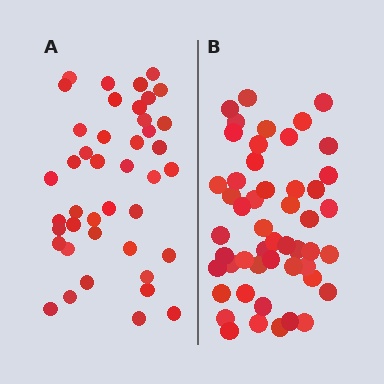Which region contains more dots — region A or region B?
Region B (the right region) has more dots.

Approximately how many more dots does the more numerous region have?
Region B has roughly 8 or so more dots than region A.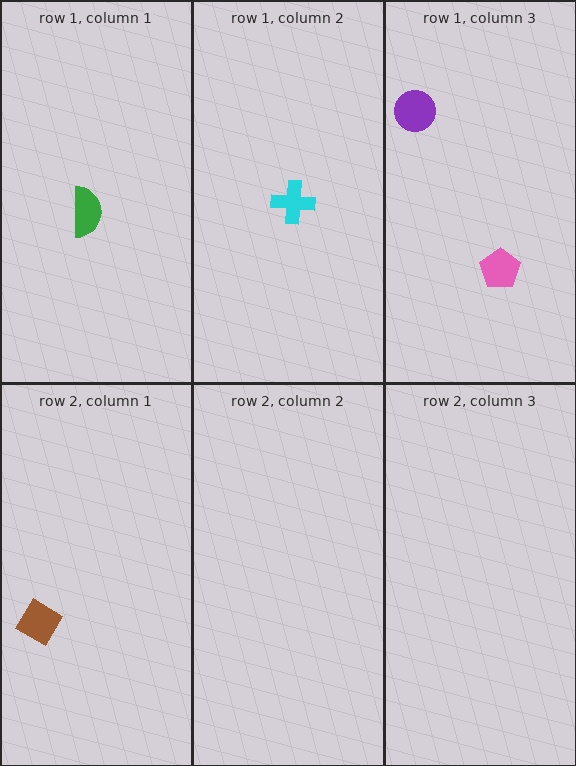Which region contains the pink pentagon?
The row 1, column 3 region.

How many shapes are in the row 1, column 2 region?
1.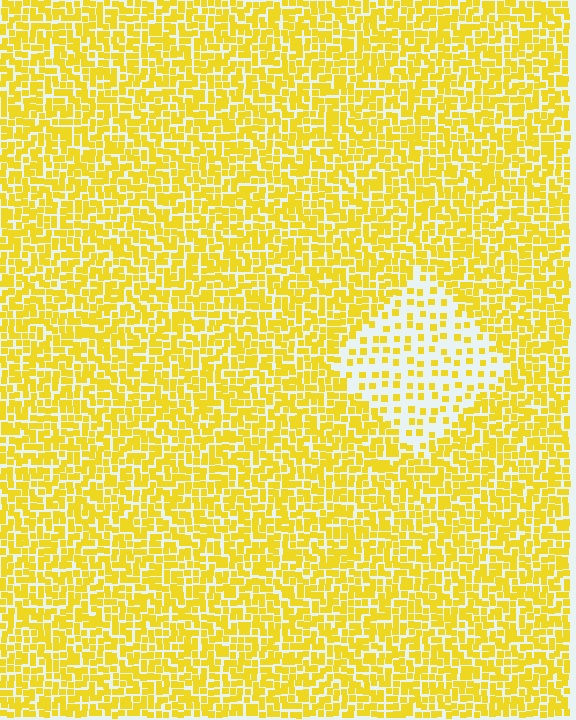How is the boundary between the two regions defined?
The boundary is defined by a change in element density (approximately 2.6x ratio). All elements are the same color, size, and shape.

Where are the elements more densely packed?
The elements are more densely packed outside the diamond boundary.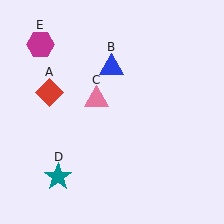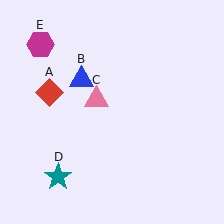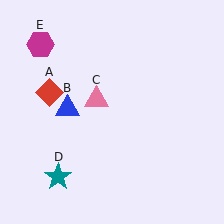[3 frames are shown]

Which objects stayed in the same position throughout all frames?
Red diamond (object A) and pink triangle (object C) and teal star (object D) and magenta hexagon (object E) remained stationary.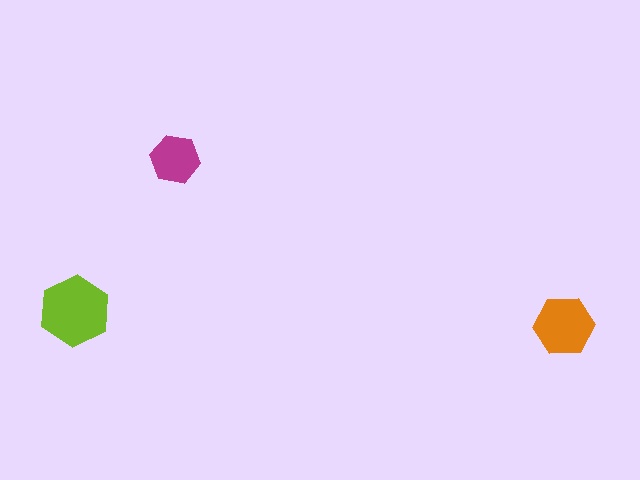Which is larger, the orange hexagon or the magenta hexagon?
The orange one.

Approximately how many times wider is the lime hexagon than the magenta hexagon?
About 1.5 times wider.